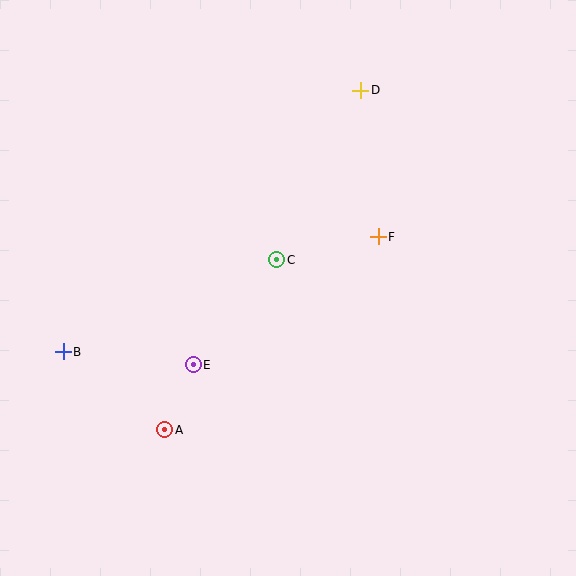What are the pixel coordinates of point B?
Point B is at (63, 352).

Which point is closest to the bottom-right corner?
Point F is closest to the bottom-right corner.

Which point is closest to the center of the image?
Point C at (277, 260) is closest to the center.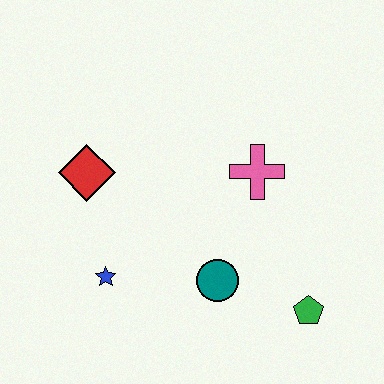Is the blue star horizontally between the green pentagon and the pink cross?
No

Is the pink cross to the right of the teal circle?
Yes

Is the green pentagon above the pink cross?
No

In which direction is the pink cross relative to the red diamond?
The pink cross is to the right of the red diamond.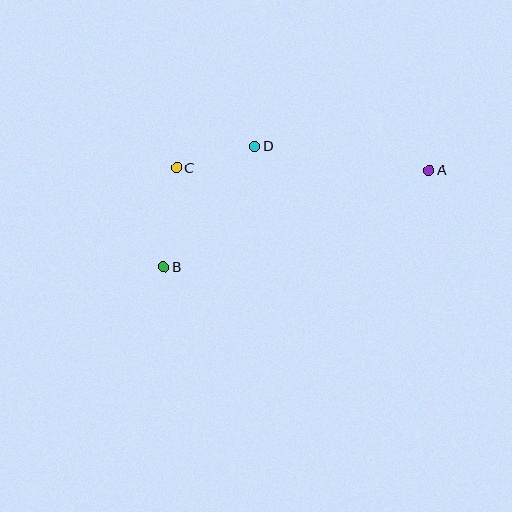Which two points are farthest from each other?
Points A and B are farthest from each other.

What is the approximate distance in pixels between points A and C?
The distance between A and C is approximately 253 pixels.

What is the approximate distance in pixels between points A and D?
The distance between A and D is approximately 176 pixels.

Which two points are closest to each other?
Points C and D are closest to each other.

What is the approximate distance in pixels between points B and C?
The distance between B and C is approximately 100 pixels.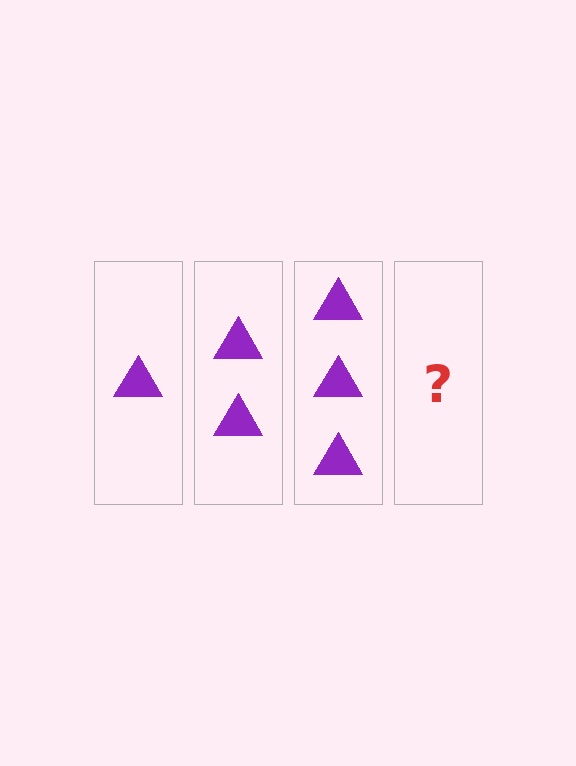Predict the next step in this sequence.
The next step is 4 triangles.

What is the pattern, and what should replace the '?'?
The pattern is that each step adds one more triangle. The '?' should be 4 triangles.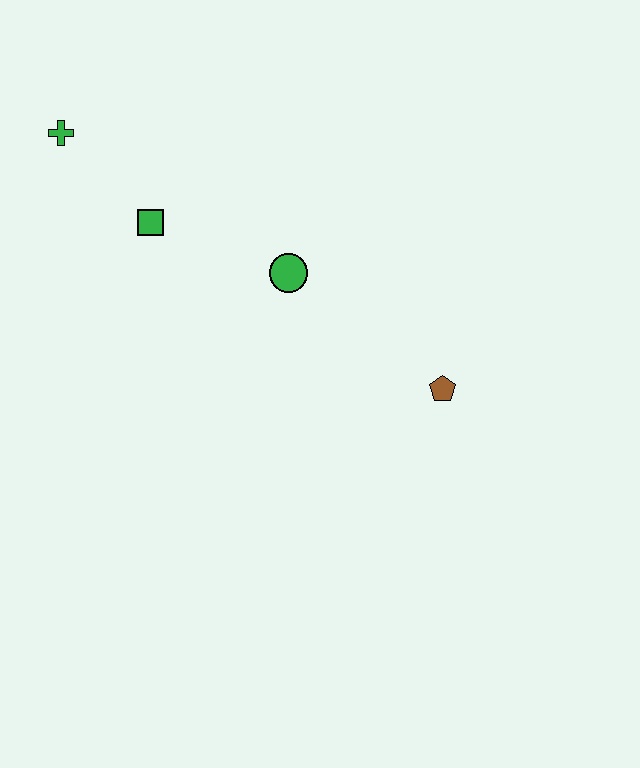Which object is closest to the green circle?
The green square is closest to the green circle.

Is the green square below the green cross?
Yes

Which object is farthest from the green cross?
The brown pentagon is farthest from the green cross.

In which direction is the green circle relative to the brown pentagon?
The green circle is to the left of the brown pentagon.